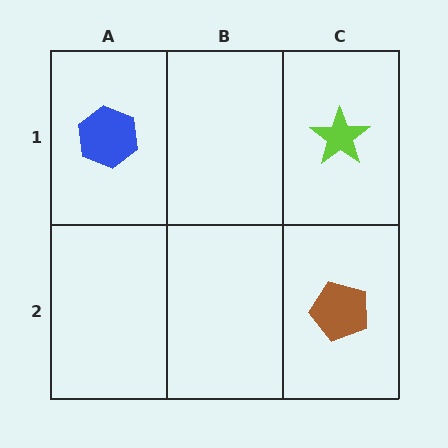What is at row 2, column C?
A brown pentagon.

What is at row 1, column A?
A blue hexagon.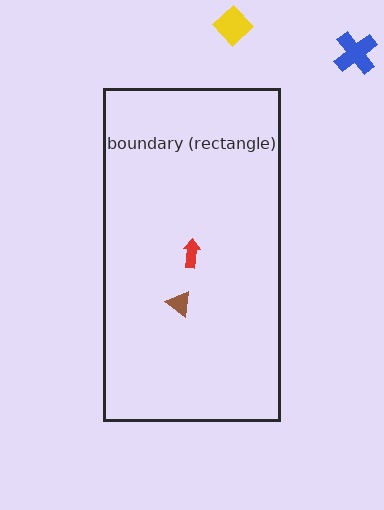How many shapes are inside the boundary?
2 inside, 2 outside.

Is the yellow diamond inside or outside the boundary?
Outside.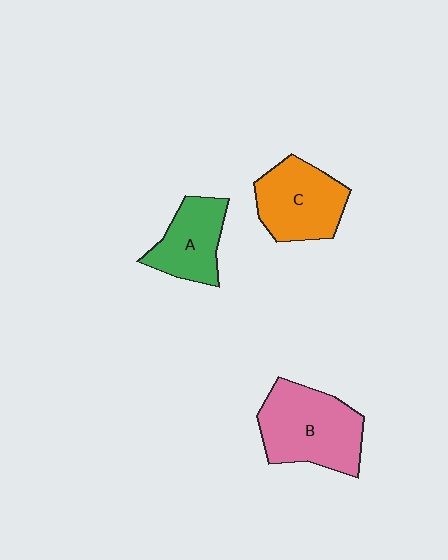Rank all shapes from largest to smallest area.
From largest to smallest: B (pink), C (orange), A (green).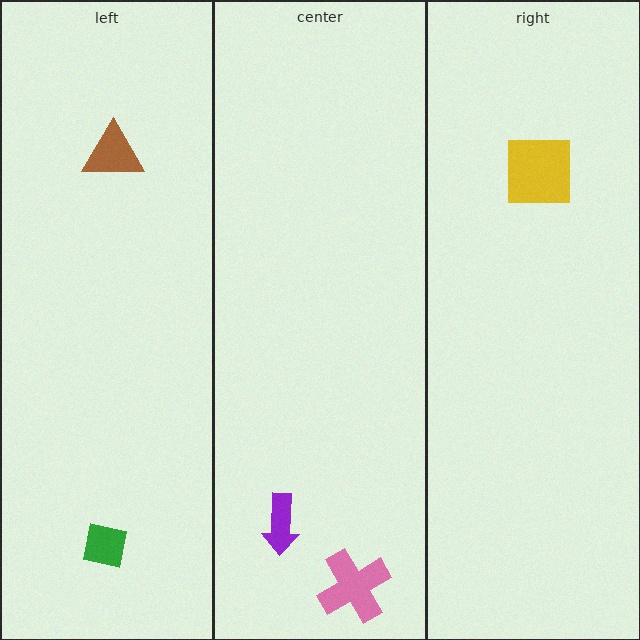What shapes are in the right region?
The yellow square.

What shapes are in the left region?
The green square, the brown triangle.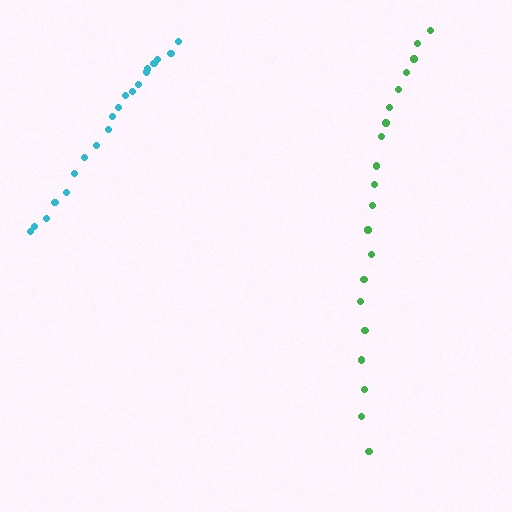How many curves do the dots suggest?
There are 2 distinct paths.